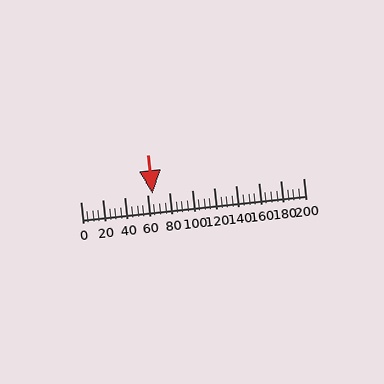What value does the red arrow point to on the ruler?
The red arrow points to approximately 65.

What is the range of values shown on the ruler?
The ruler shows values from 0 to 200.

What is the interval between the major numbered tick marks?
The major tick marks are spaced 20 units apart.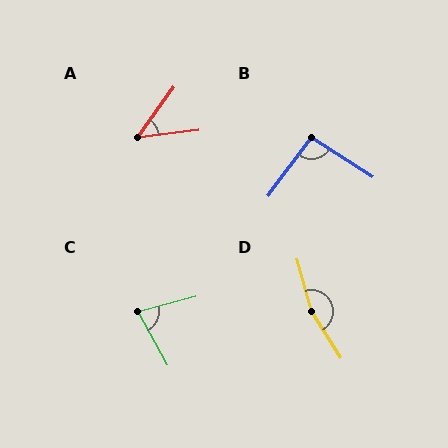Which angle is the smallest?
A, at approximately 47 degrees.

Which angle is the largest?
D, at approximately 164 degrees.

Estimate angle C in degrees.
Approximately 76 degrees.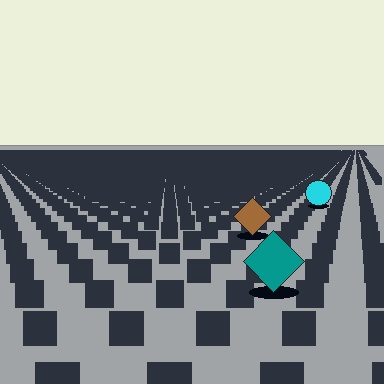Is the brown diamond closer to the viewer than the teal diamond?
No. The teal diamond is closer — you can tell from the texture gradient: the ground texture is coarser near it.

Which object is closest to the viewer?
The teal diamond is closest. The texture marks near it are larger and more spread out.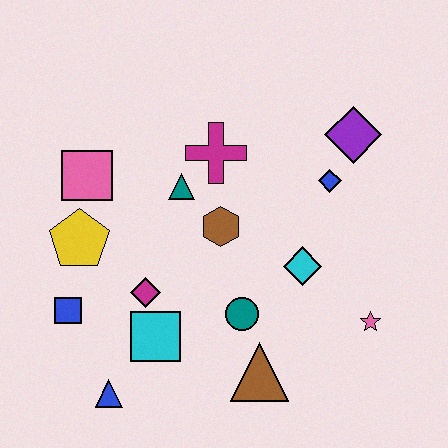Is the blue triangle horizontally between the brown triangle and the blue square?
Yes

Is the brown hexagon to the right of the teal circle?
No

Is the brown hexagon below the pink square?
Yes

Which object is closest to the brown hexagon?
The teal triangle is closest to the brown hexagon.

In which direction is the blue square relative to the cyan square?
The blue square is to the left of the cyan square.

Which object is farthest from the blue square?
The purple diamond is farthest from the blue square.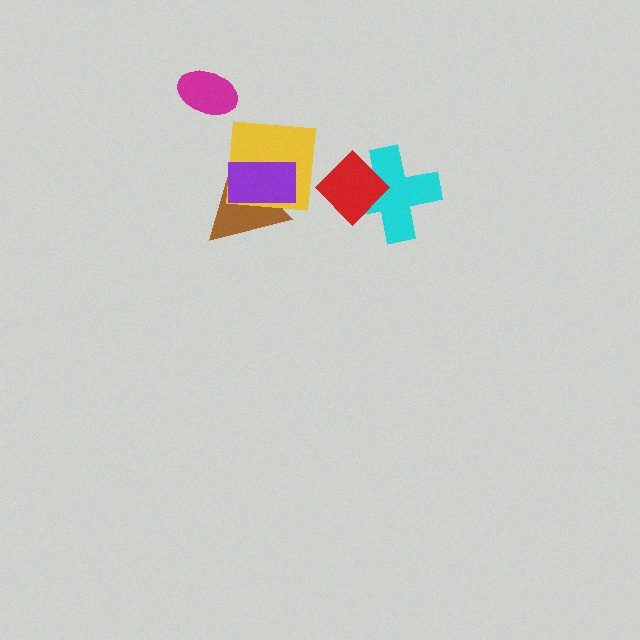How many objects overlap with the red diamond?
1 object overlaps with the red diamond.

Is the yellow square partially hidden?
Yes, it is partially covered by another shape.